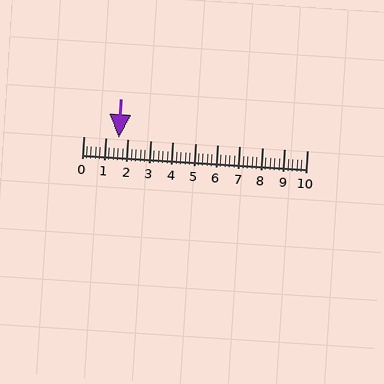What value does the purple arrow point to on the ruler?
The purple arrow points to approximately 1.6.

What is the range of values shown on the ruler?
The ruler shows values from 0 to 10.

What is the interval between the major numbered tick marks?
The major tick marks are spaced 1 units apart.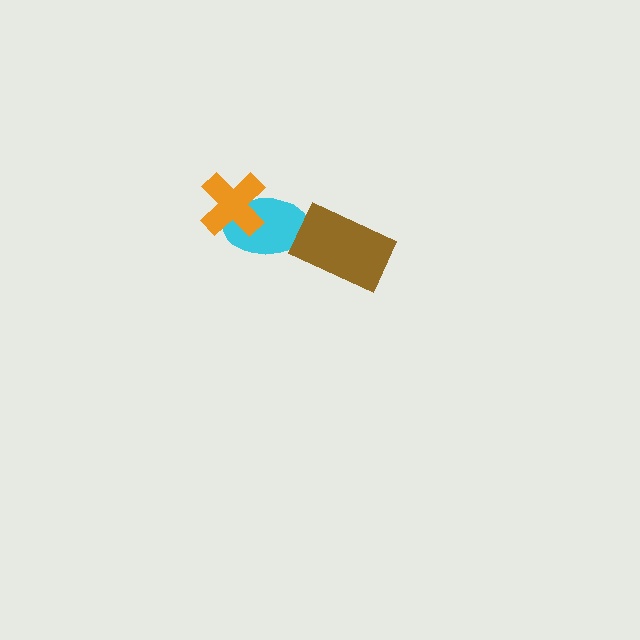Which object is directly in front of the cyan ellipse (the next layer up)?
The orange cross is directly in front of the cyan ellipse.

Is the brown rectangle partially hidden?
No, no other shape covers it.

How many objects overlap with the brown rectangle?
1 object overlaps with the brown rectangle.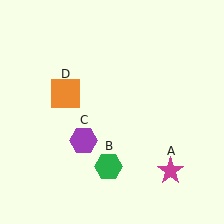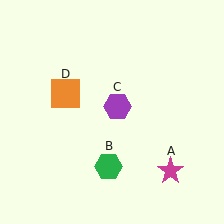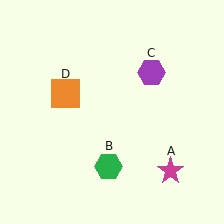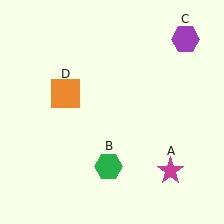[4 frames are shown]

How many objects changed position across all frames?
1 object changed position: purple hexagon (object C).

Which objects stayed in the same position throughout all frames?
Magenta star (object A) and green hexagon (object B) and orange square (object D) remained stationary.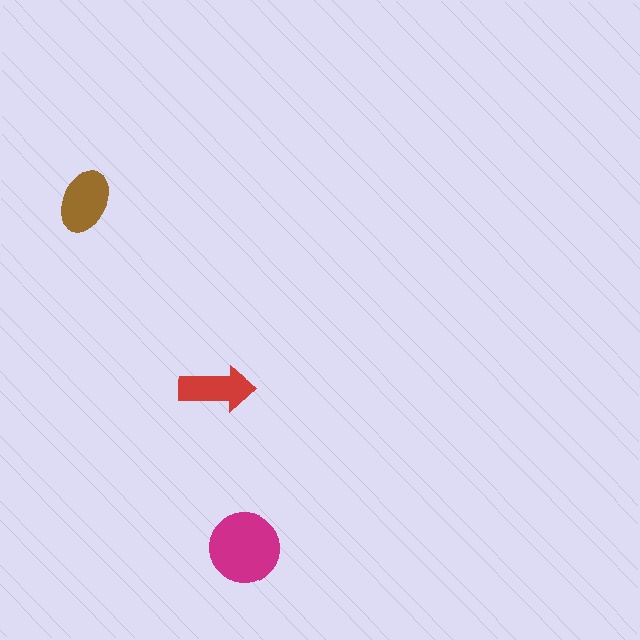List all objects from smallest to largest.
The red arrow, the brown ellipse, the magenta circle.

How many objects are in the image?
There are 3 objects in the image.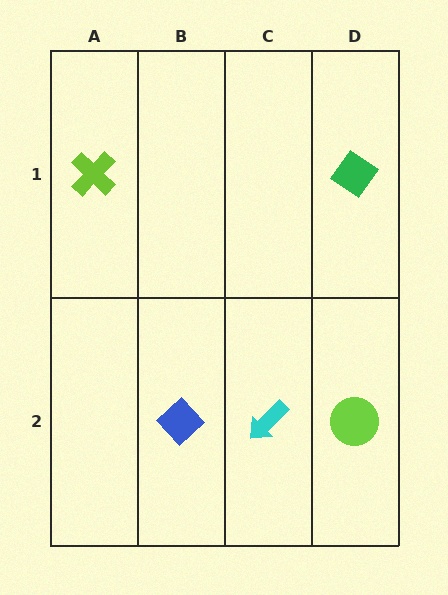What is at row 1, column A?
A lime cross.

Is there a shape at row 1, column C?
No, that cell is empty.